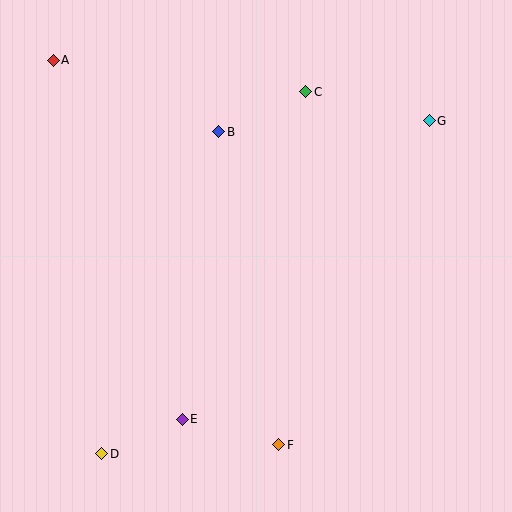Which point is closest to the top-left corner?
Point A is closest to the top-left corner.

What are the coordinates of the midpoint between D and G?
The midpoint between D and G is at (265, 287).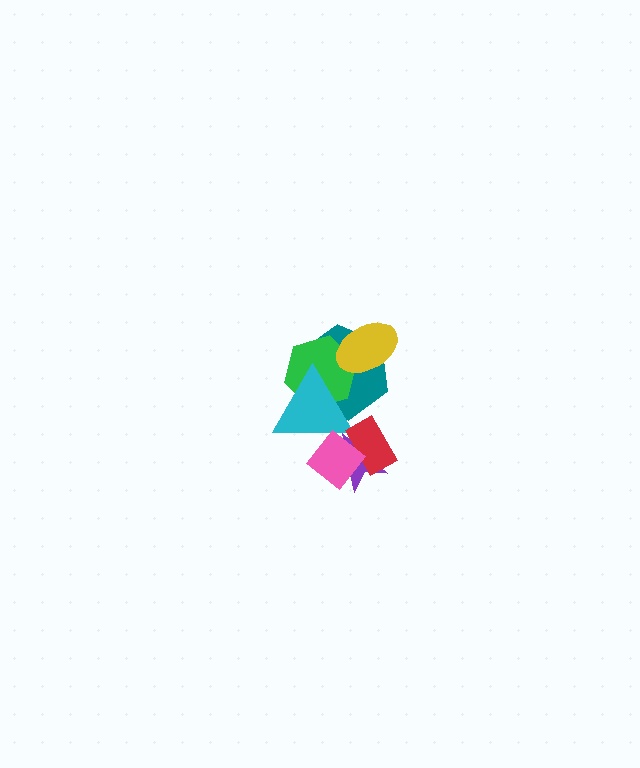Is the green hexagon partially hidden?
Yes, it is partially covered by another shape.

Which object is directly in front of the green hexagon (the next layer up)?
The cyan triangle is directly in front of the green hexagon.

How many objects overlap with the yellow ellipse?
2 objects overlap with the yellow ellipse.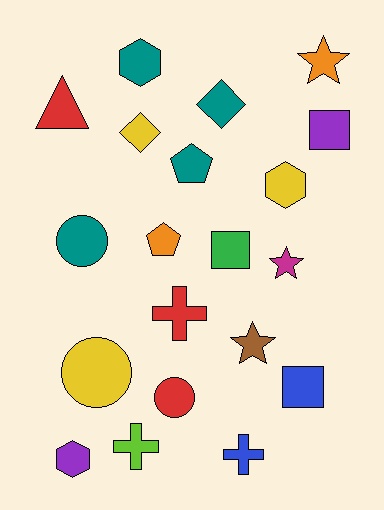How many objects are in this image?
There are 20 objects.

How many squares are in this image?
There are 3 squares.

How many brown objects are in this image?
There is 1 brown object.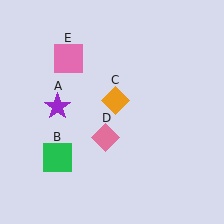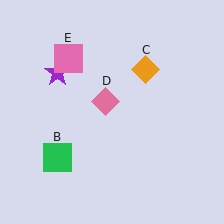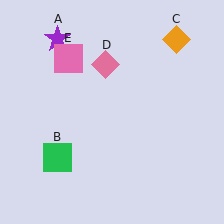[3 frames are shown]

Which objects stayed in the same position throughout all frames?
Green square (object B) and pink square (object E) remained stationary.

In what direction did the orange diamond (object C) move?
The orange diamond (object C) moved up and to the right.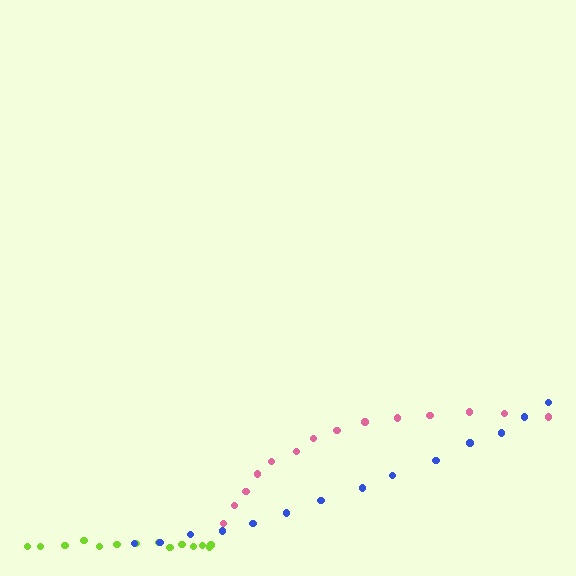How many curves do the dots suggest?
There are 3 distinct paths.